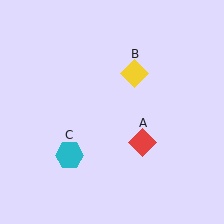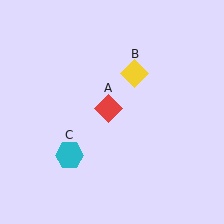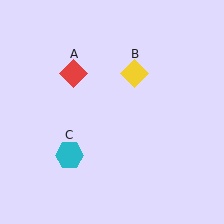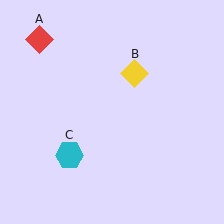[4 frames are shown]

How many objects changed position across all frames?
1 object changed position: red diamond (object A).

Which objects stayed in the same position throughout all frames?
Yellow diamond (object B) and cyan hexagon (object C) remained stationary.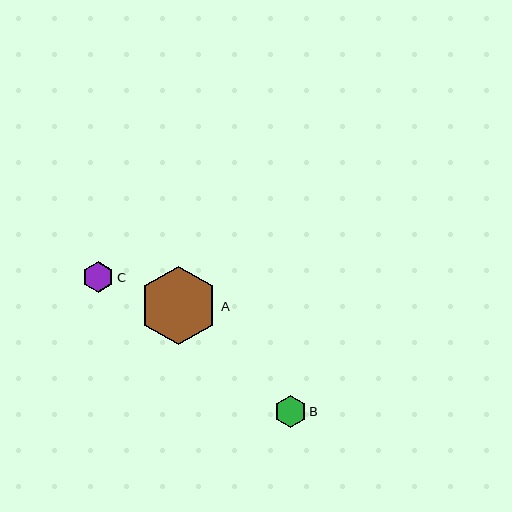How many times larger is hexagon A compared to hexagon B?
Hexagon A is approximately 2.5 times the size of hexagon B.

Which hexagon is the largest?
Hexagon A is the largest with a size of approximately 79 pixels.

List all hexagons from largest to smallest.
From largest to smallest: A, B, C.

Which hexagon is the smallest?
Hexagon C is the smallest with a size of approximately 32 pixels.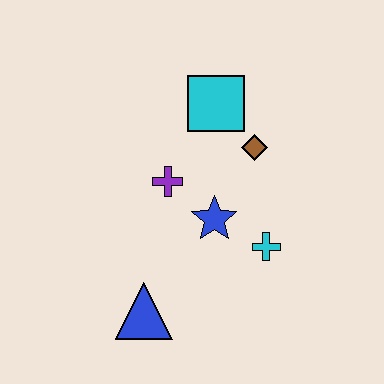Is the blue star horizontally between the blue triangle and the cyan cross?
Yes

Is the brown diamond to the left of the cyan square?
No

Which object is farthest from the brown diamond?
The blue triangle is farthest from the brown diamond.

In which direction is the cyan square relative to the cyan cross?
The cyan square is above the cyan cross.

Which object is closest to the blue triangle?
The blue star is closest to the blue triangle.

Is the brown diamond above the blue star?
Yes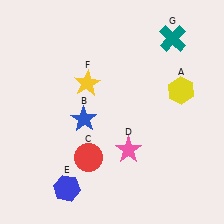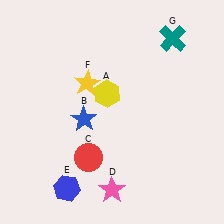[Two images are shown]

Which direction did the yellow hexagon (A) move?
The yellow hexagon (A) moved left.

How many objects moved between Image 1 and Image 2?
2 objects moved between the two images.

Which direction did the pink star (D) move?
The pink star (D) moved down.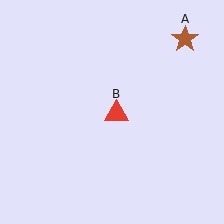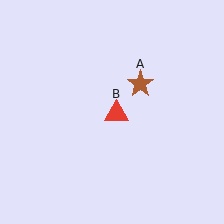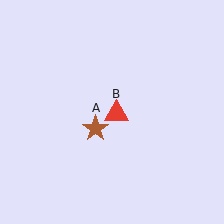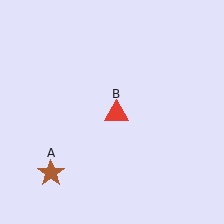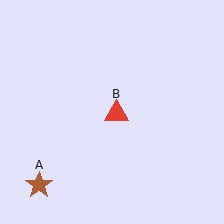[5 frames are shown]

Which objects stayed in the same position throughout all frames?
Red triangle (object B) remained stationary.